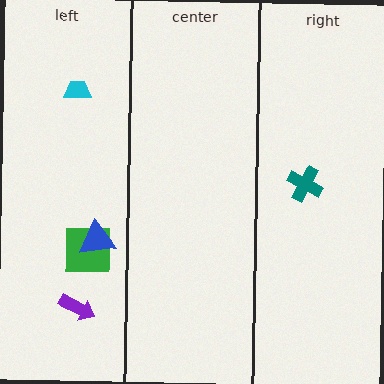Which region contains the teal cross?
The right region.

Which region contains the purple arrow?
The left region.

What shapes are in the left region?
The cyan trapezoid, the green square, the blue triangle, the purple arrow.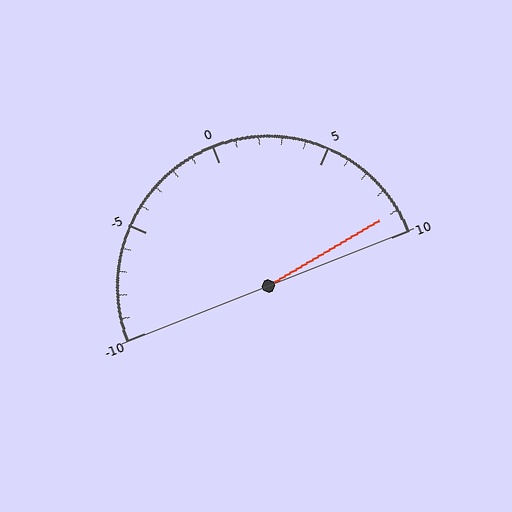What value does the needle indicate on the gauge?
The needle indicates approximately 9.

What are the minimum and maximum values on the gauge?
The gauge ranges from -10 to 10.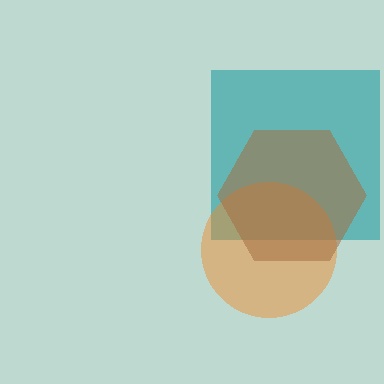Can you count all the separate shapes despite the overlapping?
Yes, there are 3 separate shapes.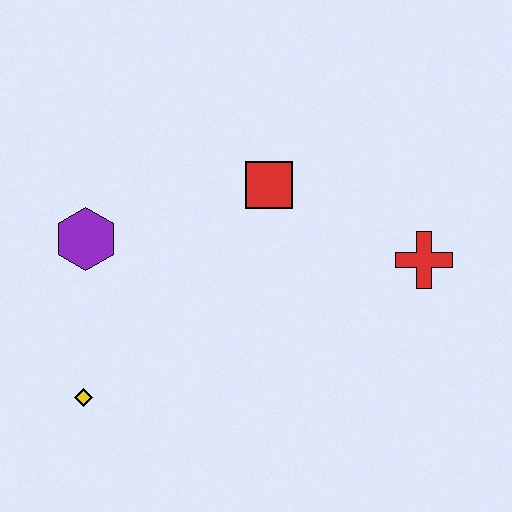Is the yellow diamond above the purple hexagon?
No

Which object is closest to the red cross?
The red square is closest to the red cross.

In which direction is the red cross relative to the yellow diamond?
The red cross is to the right of the yellow diamond.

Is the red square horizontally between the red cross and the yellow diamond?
Yes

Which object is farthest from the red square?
The yellow diamond is farthest from the red square.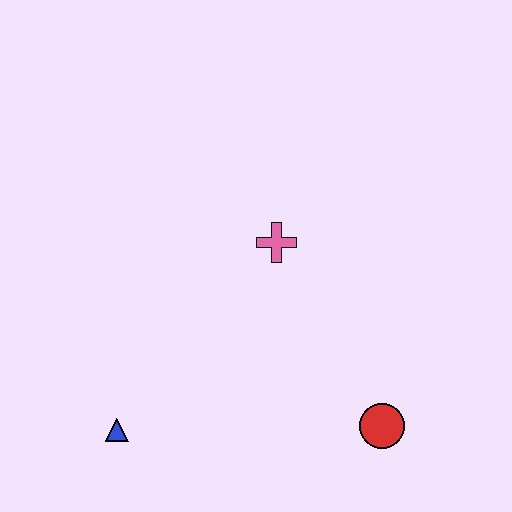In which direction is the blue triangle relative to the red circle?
The blue triangle is to the left of the red circle.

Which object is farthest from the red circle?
The blue triangle is farthest from the red circle.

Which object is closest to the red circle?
The pink cross is closest to the red circle.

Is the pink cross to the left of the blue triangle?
No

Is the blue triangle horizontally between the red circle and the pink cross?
No